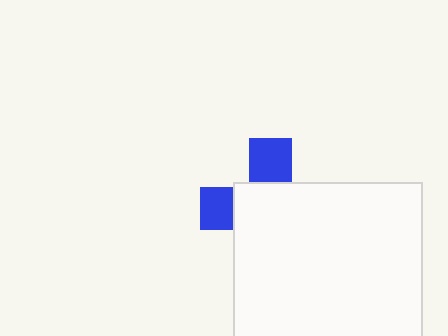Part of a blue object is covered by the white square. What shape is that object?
It is a cross.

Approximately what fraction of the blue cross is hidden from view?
Roughly 68% of the blue cross is hidden behind the white square.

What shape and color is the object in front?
The object in front is a white square.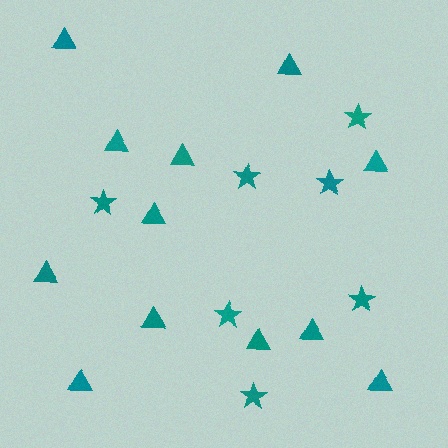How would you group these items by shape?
There are 2 groups: one group of triangles (12) and one group of stars (7).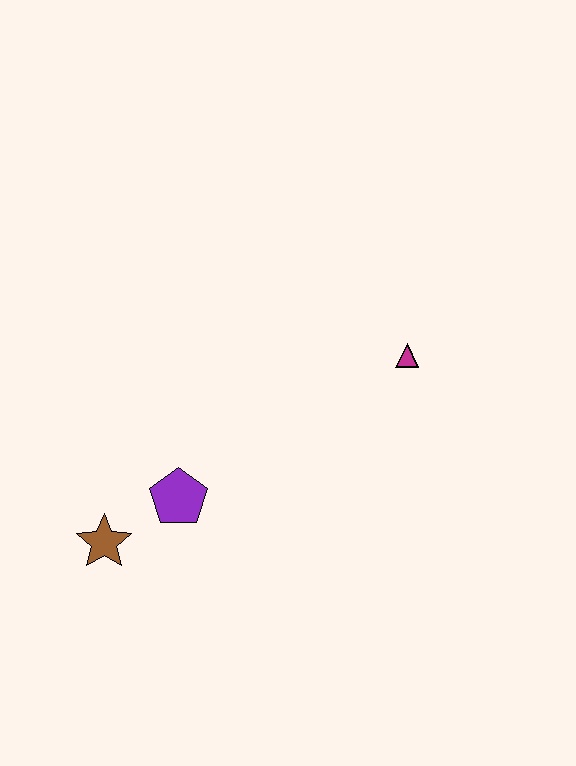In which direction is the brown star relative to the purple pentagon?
The brown star is to the left of the purple pentagon.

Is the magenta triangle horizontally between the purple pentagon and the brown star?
No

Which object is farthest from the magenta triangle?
The brown star is farthest from the magenta triangle.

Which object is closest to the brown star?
The purple pentagon is closest to the brown star.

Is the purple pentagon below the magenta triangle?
Yes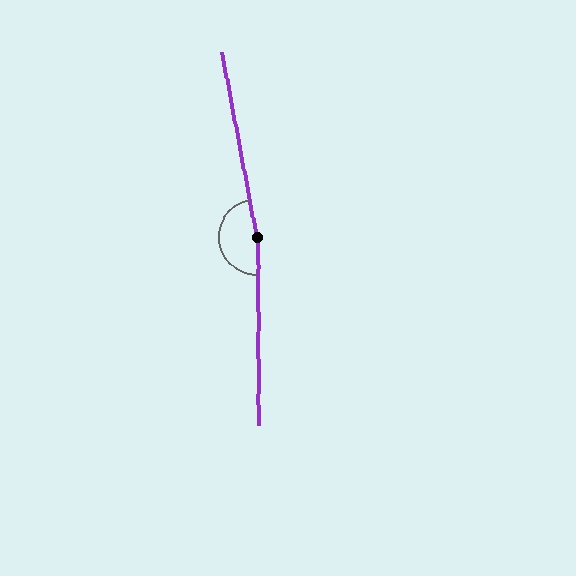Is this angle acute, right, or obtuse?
It is obtuse.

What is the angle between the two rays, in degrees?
Approximately 170 degrees.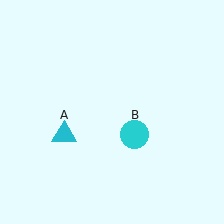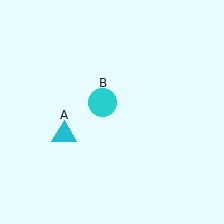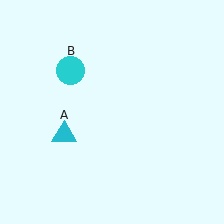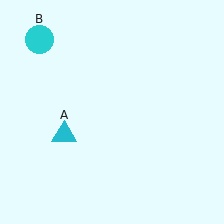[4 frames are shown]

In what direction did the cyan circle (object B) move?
The cyan circle (object B) moved up and to the left.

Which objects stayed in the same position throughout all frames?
Cyan triangle (object A) remained stationary.